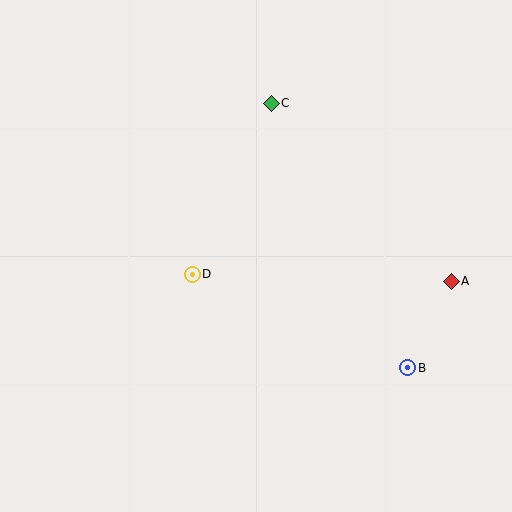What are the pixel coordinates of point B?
Point B is at (408, 368).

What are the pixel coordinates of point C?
Point C is at (271, 103).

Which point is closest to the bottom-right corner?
Point B is closest to the bottom-right corner.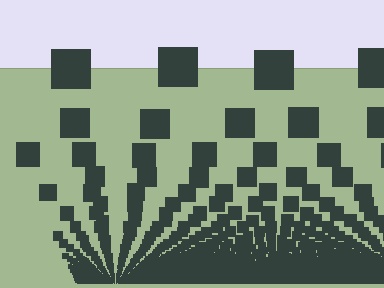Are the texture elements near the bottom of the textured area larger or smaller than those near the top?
Smaller. The gradient is inverted — elements near the bottom are smaller and denser.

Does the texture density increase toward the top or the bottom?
Density increases toward the bottom.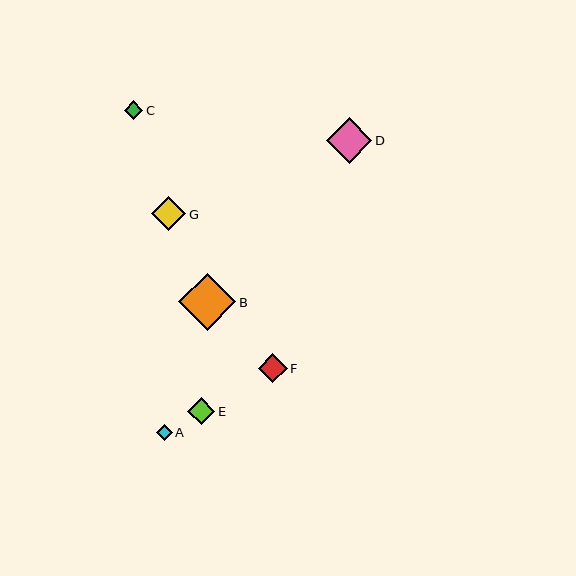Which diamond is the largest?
Diamond B is the largest with a size of approximately 57 pixels.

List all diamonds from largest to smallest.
From largest to smallest: B, D, G, F, E, C, A.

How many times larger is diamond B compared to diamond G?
Diamond B is approximately 1.7 times the size of diamond G.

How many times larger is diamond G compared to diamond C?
Diamond G is approximately 1.9 times the size of diamond C.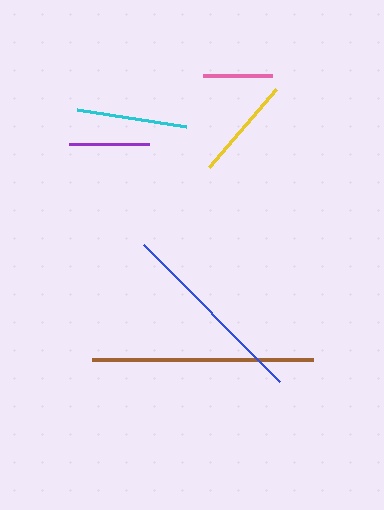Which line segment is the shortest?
The pink line is the shortest at approximately 70 pixels.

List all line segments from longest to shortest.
From longest to shortest: brown, blue, cyan, yellow, purple, pink.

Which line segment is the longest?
The brown line is the longest at approximately 221 pixels.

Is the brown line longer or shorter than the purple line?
The brown line is longer than the purple line.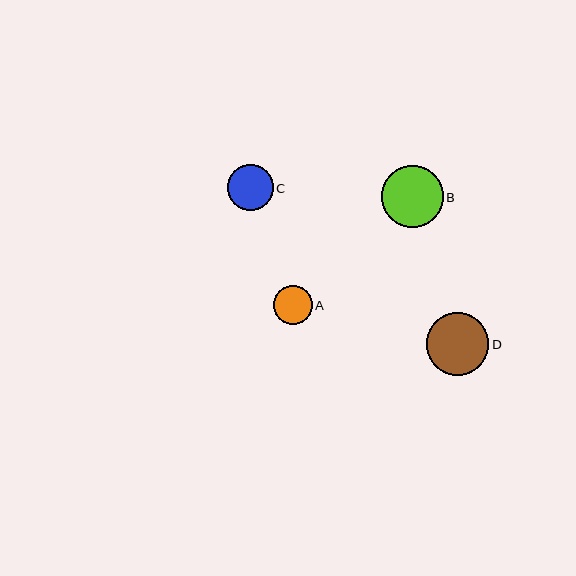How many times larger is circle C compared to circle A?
Circle C is approximately 1.2 times the size of circle A.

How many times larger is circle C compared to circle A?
Circle C is approximately 1.2 times the size of circle A.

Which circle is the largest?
Circle D is the largest with a size of approximately 63 pixels.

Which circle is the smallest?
Circle A is the smallest with a size of approximately 39 pixels.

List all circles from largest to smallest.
From largest to smallest: D, B, C, A.